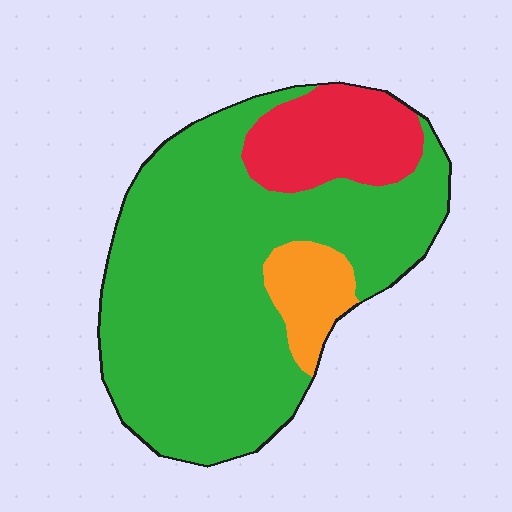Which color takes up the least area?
Orange, at roughly 10%.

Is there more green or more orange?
Green.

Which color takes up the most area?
Green, at roughly 75%.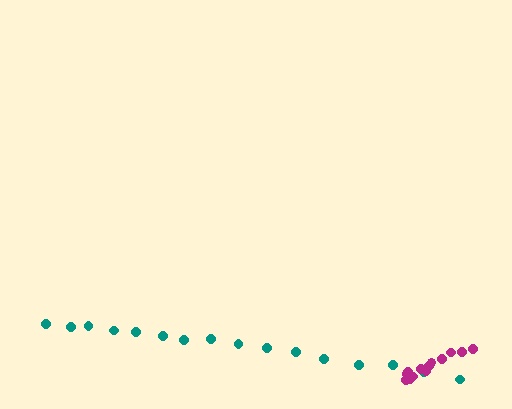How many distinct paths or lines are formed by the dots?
There are 2 distinct paths.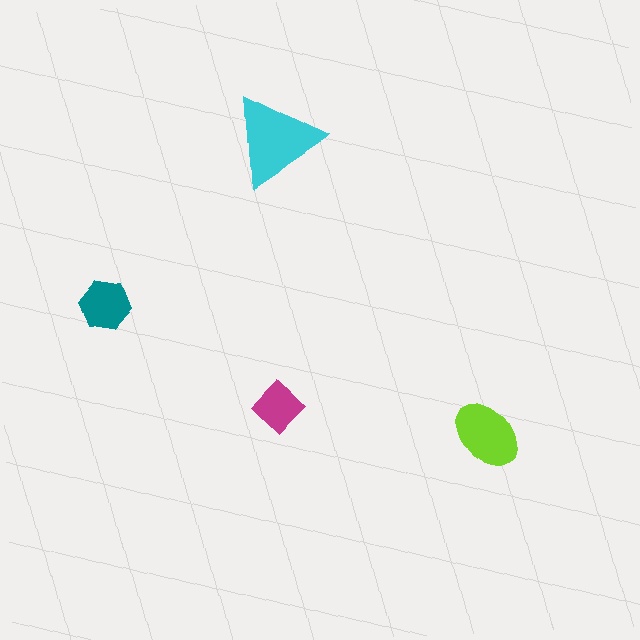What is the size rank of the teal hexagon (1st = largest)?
3rd.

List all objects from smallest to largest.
The magenta diamond, the teal hexagon, the lime ellipse, the cyan triangle.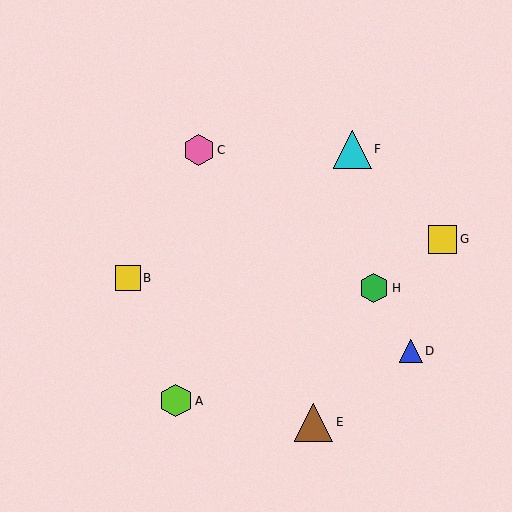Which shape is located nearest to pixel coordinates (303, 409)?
The brown triangle (labeled E) at (314, 422) is nearest to that location.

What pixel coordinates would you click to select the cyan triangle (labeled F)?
Click at (352, 149) to select the cyan triangle F.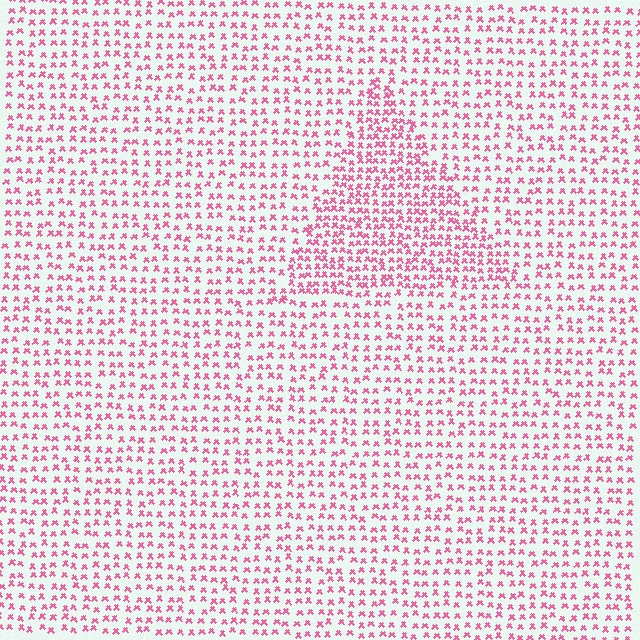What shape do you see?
I see a triangle.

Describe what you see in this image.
The image contains small pink elements arranged at two different densities. A triangle-shaped region is visible where the elements are more densely packed than the surrounding area.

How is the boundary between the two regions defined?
The boundary is defined by a change in element density (approximately 1.7x ratio). All elements are the same color, size, and shape.